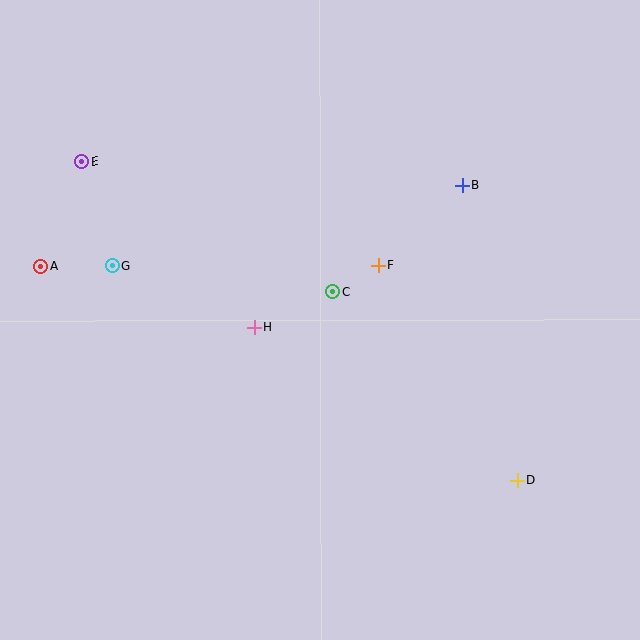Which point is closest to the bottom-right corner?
Point D is closest to the bottom-right corner.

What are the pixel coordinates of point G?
Point G is at (112, 266).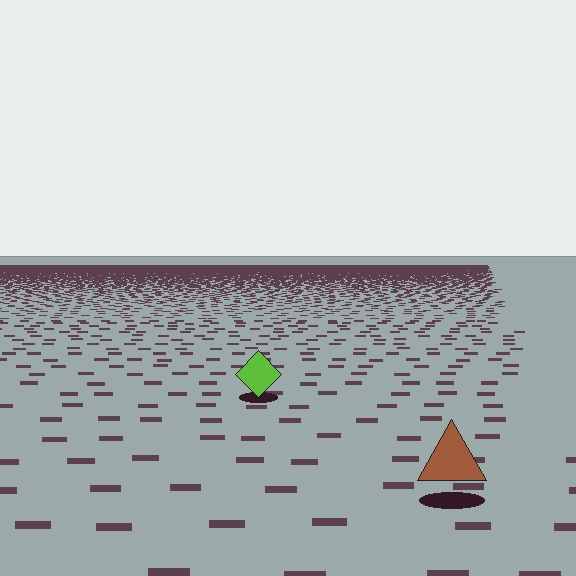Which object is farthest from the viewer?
The lime diamond is farthest from the viewer. It appears smaller and the ground texture around it is denser.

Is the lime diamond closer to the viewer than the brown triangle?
No. The brown triangle is closer — you can tell from the texture gradient: the ground texture is coarser near it.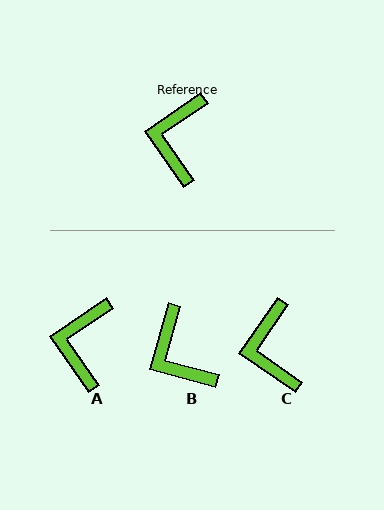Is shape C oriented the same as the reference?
No, it is off by about 21 degrees.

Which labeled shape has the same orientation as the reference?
A.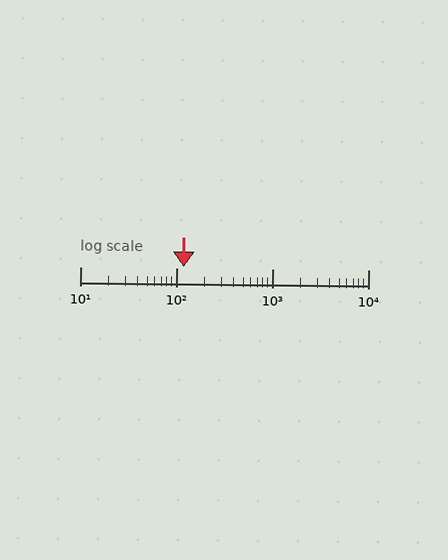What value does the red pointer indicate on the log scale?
The pointer indicates approximately 120.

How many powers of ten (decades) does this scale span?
The scale spans 3 decades, from 10 to 10000.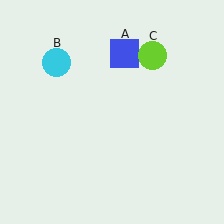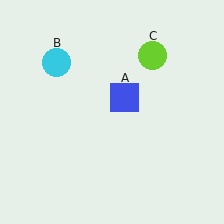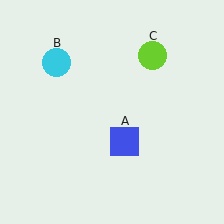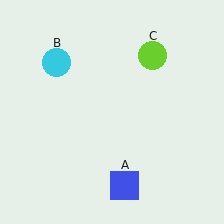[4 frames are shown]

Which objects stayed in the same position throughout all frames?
Cyan circle (object B) and lime circle (object C) remained stationary.